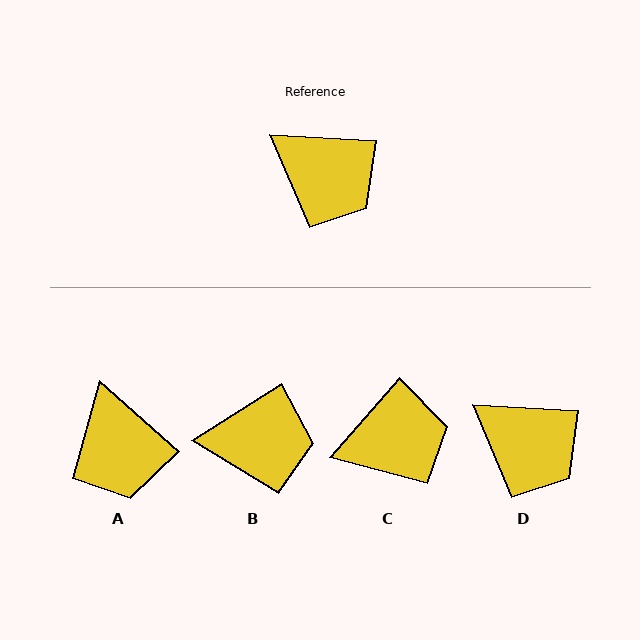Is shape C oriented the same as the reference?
No, it is off by about 52 degrees.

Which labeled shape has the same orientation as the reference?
D.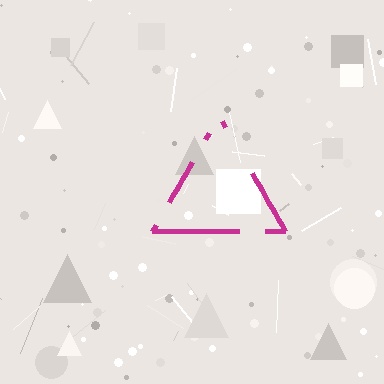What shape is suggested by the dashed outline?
The dashed outline suggests a triangle.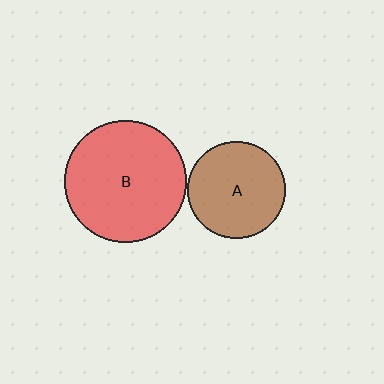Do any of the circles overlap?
No, none of the circles overlap.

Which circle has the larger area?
Circle B (red).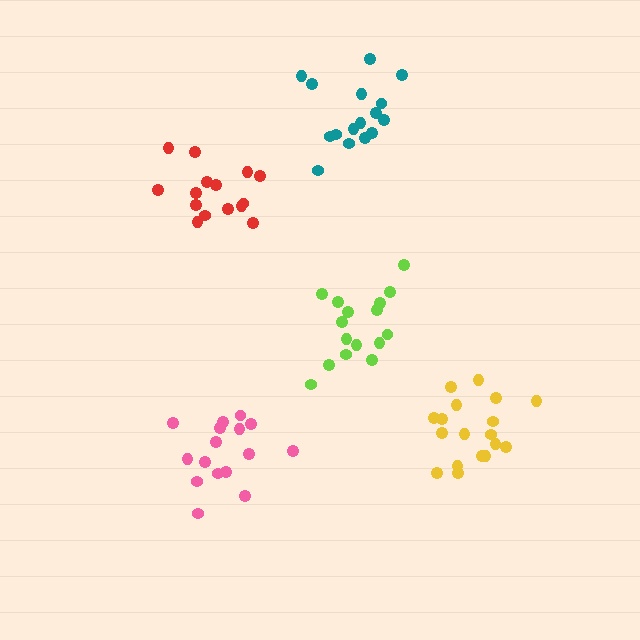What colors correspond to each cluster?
The clusters are colored: lime, red, teal, pink, yellow.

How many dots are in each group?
Group 1: 16 dots, Group 2: 15 dots, Group 3: 16 dots, Group 4: 16 dots, Group 5: 18 dots (81 total).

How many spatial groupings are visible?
There are 5 spatial groupings.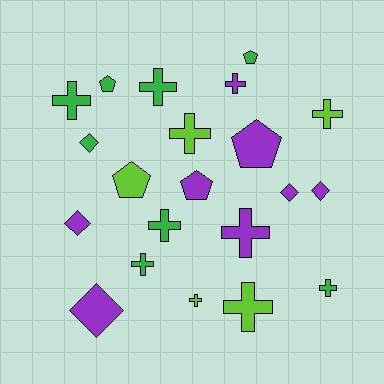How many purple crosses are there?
There are 2 purple crosses.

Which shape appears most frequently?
Cross, with 11 objects.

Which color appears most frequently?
Purple, with 8 objects.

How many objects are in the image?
There are 21 objects.